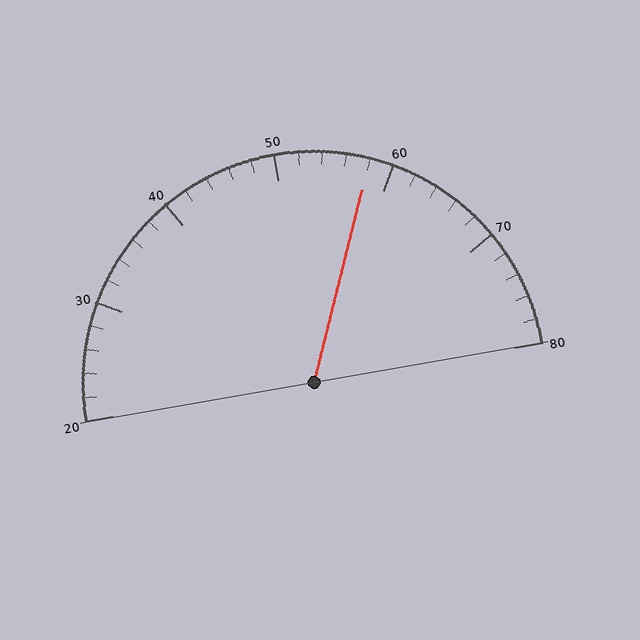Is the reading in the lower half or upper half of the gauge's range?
The reading is in the upper half of the range (20 to 80).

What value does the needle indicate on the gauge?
The needle indicates approximately 58.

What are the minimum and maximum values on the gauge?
The gauge ranges from 20 to 80.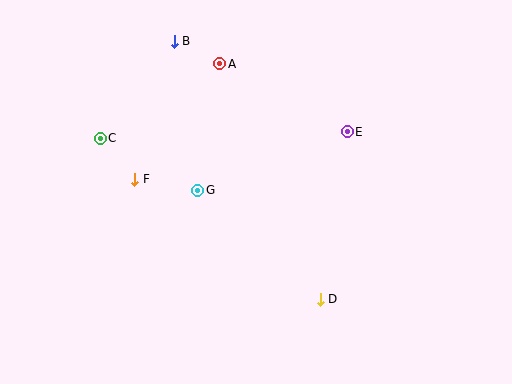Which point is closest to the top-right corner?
Point E is closest to the top-right corner.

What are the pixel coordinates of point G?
Point G is at (198, 190).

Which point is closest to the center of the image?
Point G at (198, 190) is closest to the center.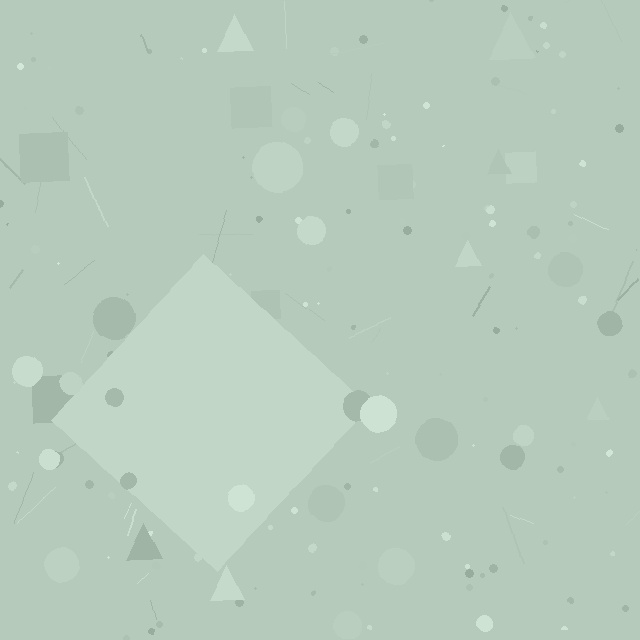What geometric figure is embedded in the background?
A diamond is embedded in the background.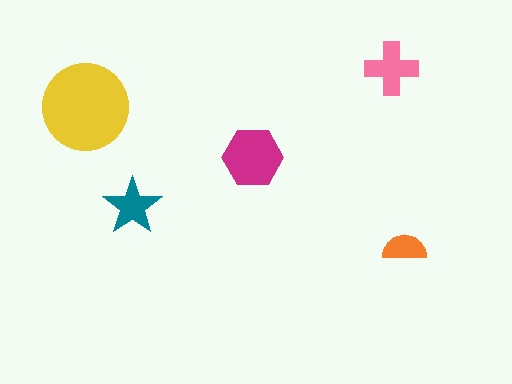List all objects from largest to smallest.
The yellow circle, the magenta hexagon, the pink cross, the teal star, the orange semicircle.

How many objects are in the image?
There are 5 objects in the image.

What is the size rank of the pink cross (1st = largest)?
3rd.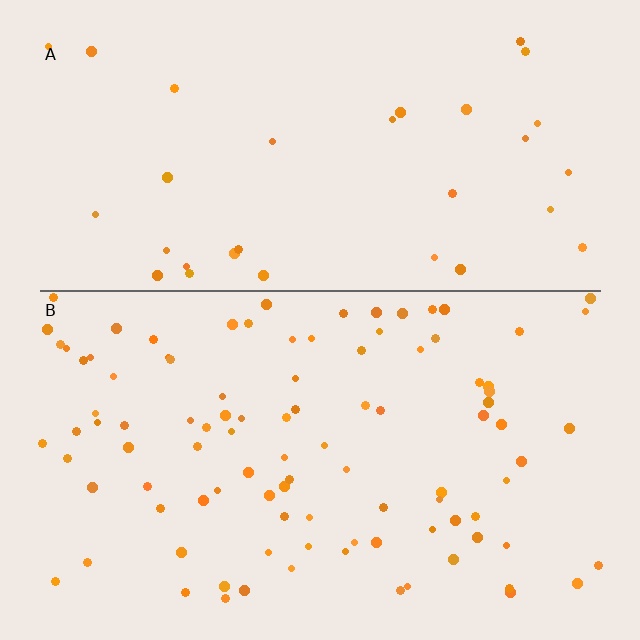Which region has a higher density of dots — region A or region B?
B (the bottom).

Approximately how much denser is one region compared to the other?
Approximately 3.1× — region B over region A.